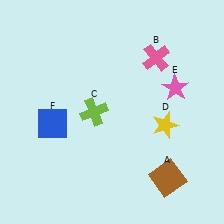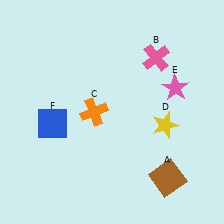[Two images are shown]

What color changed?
The cross (C) changed from lime in Image 1 to orange in Image 2.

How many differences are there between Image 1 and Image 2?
There is 1 difference between the two images.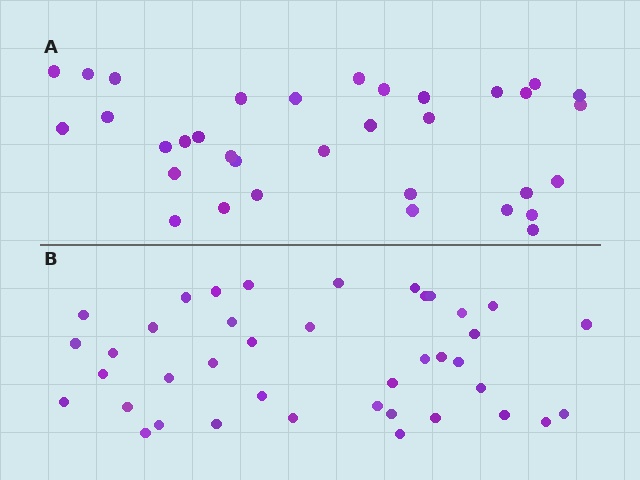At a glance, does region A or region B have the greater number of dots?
Region B (the bottom region) has more dots.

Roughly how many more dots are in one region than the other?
Region B has about 6 more dots than region A.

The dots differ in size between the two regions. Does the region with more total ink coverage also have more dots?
No. Region A has more total ink coverage because its dots are larger, but region B actually contains more individual dots. Total area can be misleading — the number of items is what matters here.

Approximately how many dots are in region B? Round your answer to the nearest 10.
About 40 dots.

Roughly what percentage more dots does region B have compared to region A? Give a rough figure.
About 20% more.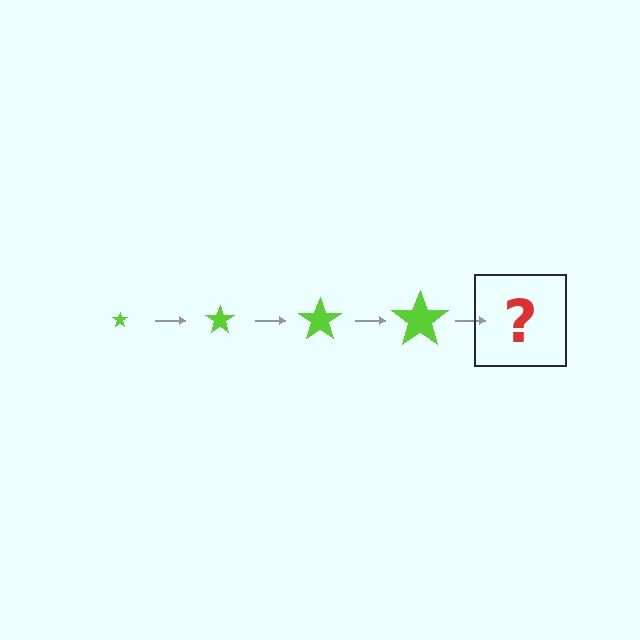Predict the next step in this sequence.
The next step is a lime star, larger than the previous one.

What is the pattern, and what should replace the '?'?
The pattern is that the star gets progressively larger each step. The '?' should be a lime star, larger than the previous one.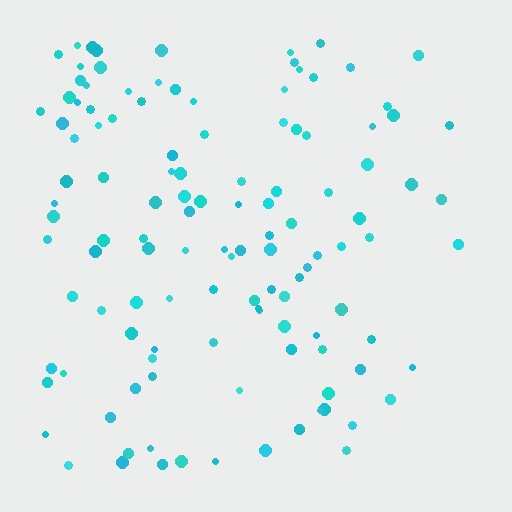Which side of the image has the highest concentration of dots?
The left.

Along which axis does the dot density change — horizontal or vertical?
Horizontal.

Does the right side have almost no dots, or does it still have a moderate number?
Still a moderate number, just noticeably fewer than the left.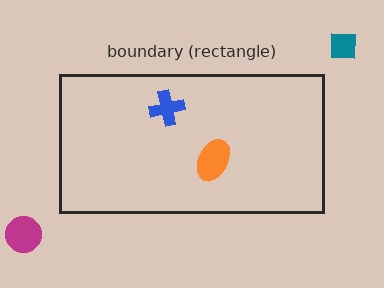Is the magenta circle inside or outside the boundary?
Outside.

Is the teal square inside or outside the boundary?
Outside.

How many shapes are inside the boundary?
2 inside, 2 outside.